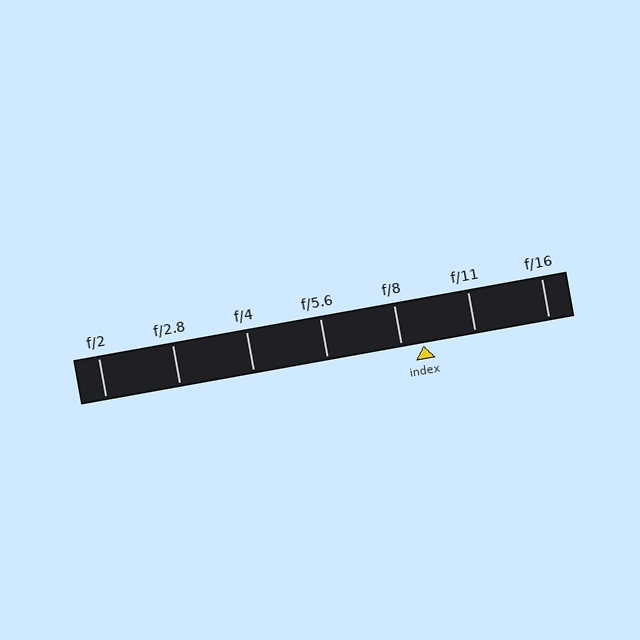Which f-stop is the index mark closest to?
The index mark is closest to f/8.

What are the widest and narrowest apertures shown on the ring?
The widest aperture shown is f/2 and the narrowest is f/16.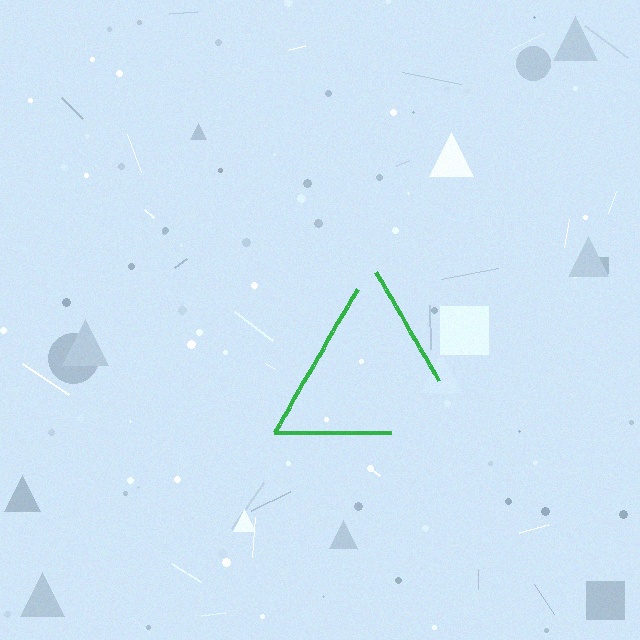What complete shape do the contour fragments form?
The contour fragments form a triangle.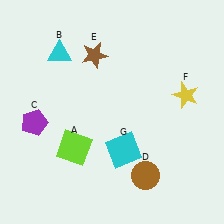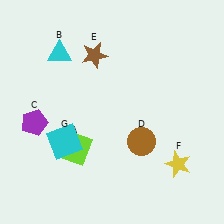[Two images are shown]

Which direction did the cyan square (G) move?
The cyan square (G) moved left.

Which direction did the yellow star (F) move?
The yellow star (F) moved down.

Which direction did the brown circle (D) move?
The brown circle (D) moved up.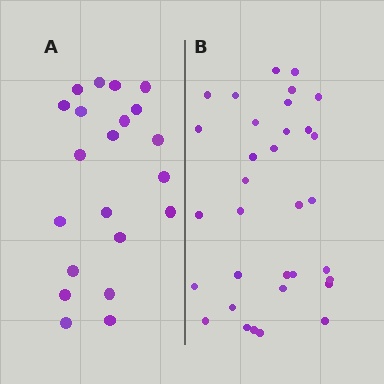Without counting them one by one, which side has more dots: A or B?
Region B (the right region) has more dots.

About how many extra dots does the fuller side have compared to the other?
Region B has roughly 12 or so more dots than region A.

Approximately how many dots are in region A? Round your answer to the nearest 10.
About 20 dots. (The exact count is 21, which rounds to 20.)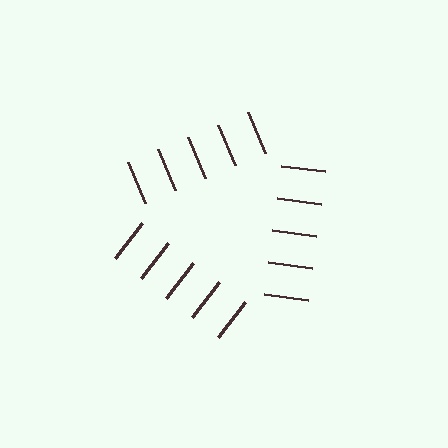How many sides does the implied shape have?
3 sides — the line-ends trace a triangle.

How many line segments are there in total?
15 — 5 along each of the 3 edges.